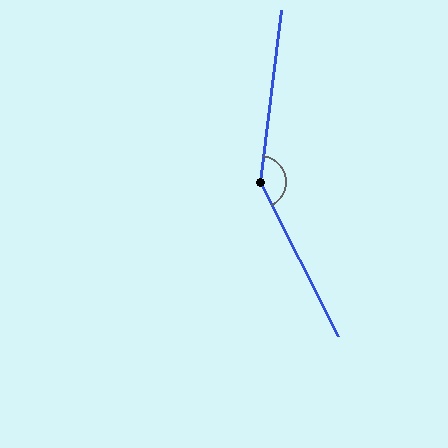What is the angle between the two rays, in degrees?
Approximately 146 degrees.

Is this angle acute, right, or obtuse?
It is obtuse.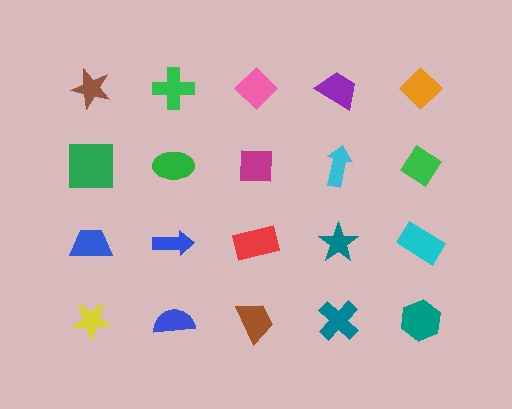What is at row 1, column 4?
A purple trapezoid.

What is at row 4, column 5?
A teal hexagon.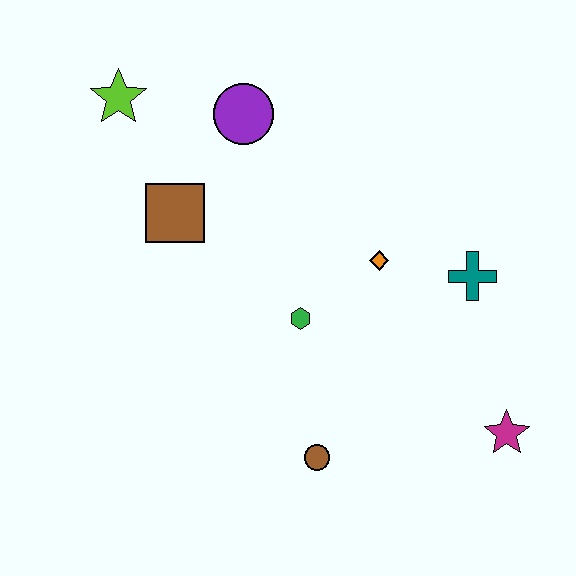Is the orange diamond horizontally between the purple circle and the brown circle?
No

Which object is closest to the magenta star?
The teal cross is closest to the magenta star.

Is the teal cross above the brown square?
No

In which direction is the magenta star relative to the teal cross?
The magenta star is below the teal cross.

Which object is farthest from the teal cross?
The lime star is farthest from the teal cross.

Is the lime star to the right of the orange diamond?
No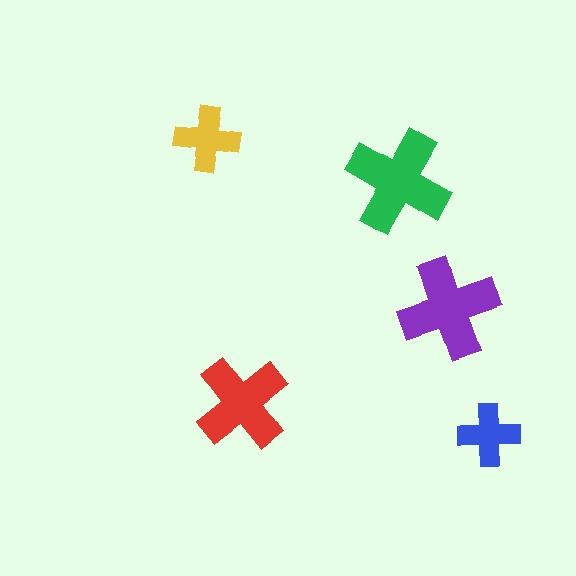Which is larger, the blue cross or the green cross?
The green one.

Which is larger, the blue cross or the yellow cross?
The yellow one.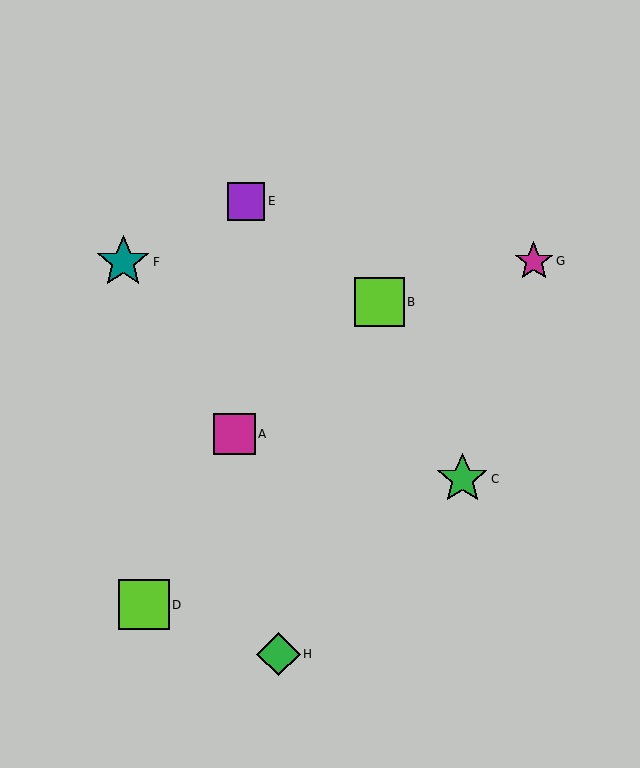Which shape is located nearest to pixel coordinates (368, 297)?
The lime square (labeled B) at (379, 302) is nearest to that location.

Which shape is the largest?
The teal star (labeled F) is the largest.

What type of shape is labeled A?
Shape A is a magenta square.